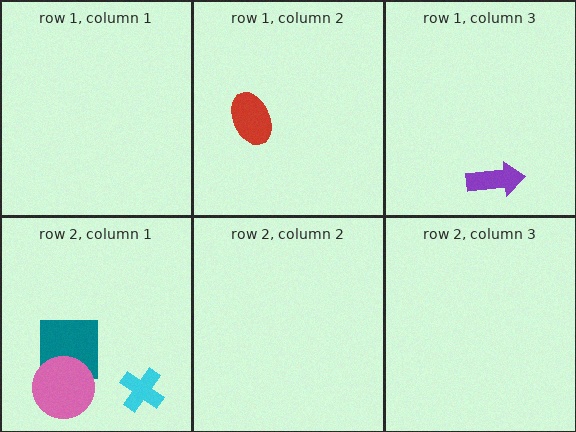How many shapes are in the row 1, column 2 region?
1.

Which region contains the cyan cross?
The row 2, column 1 region.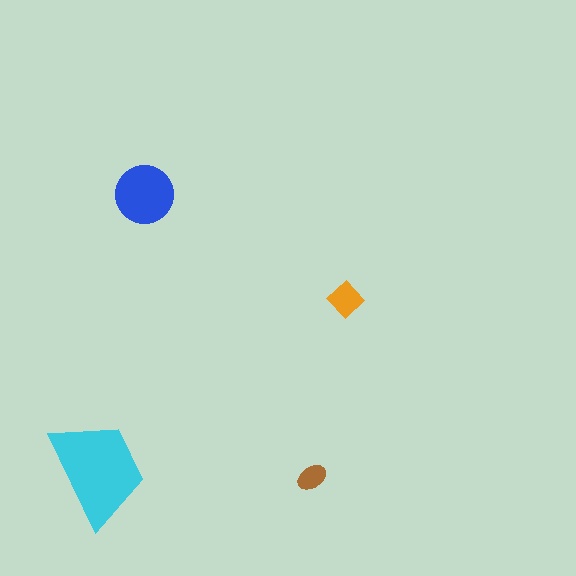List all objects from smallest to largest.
The brown ellipse, the orange diamond, the blue circle, the cyan trapezoid.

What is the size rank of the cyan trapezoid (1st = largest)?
1st.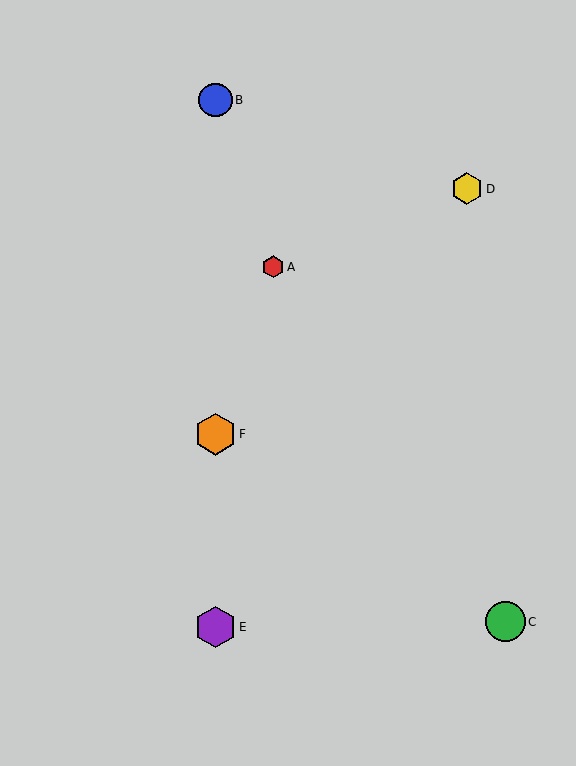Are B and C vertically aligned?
No, B is at x≈216 and C is at x≈505.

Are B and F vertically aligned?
Yes, both are at x≈216.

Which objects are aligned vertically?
Objects B, E, F are aligned vertically.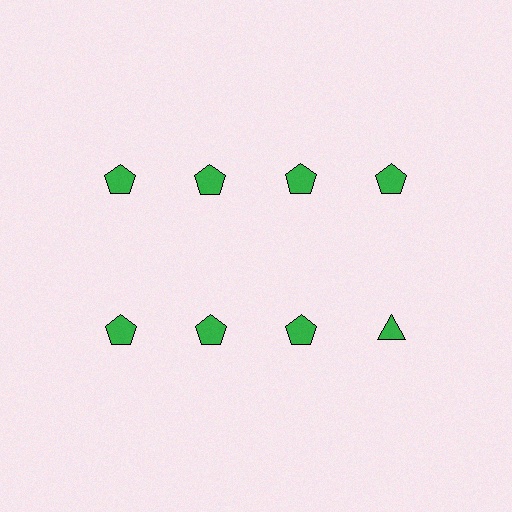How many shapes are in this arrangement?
There are 8 shapes arranged in a grid pattern.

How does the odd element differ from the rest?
It has a different shape: triangle instead of pentagon.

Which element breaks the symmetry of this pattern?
The green triangle in the second row, second from right column breaks the symmetry. All other shapes are green pentagons.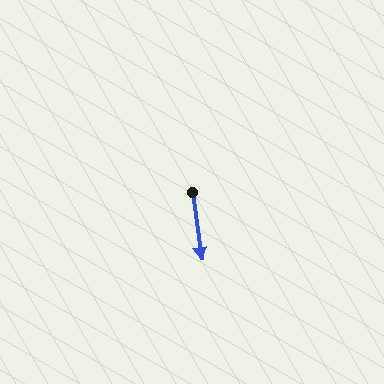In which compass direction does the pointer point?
South.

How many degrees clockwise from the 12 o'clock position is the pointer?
Approximately 172 degrees.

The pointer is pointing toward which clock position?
Roughly 6 o'clock.